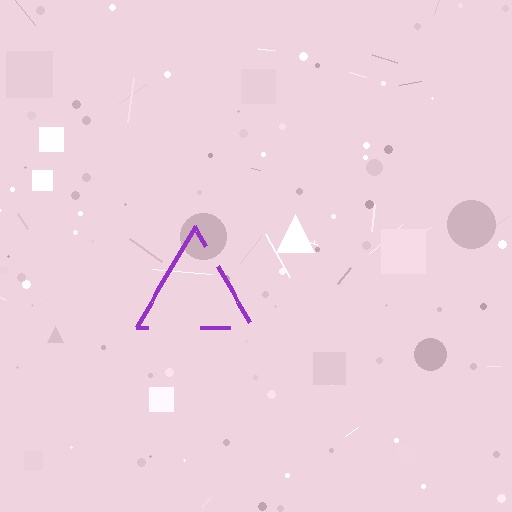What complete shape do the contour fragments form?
The contour fragments form a triangle.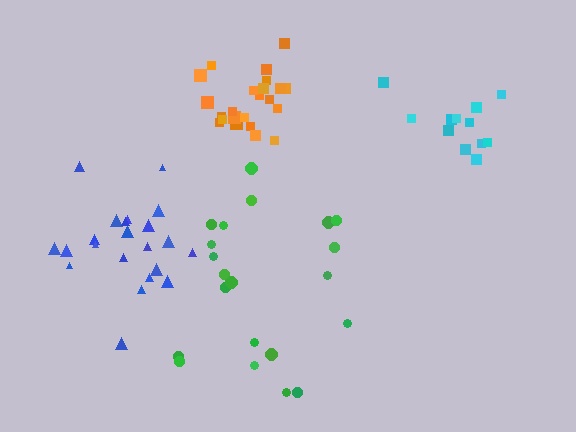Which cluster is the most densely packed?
Orange.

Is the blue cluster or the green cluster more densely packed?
Blue.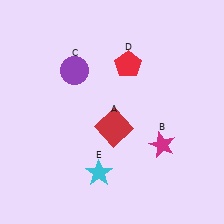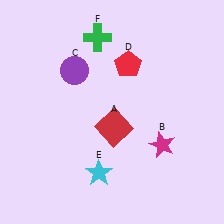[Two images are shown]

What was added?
A green cross (F) was added in Image 2.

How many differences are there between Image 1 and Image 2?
There is 1 difference between the two images.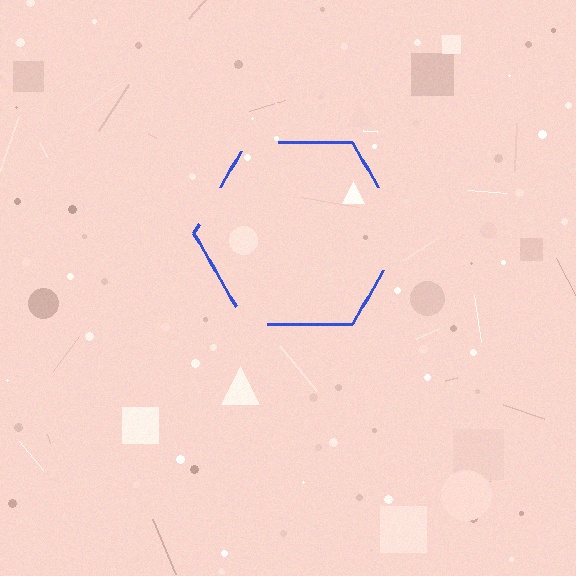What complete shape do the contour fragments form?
The contour fragments form a hexagon.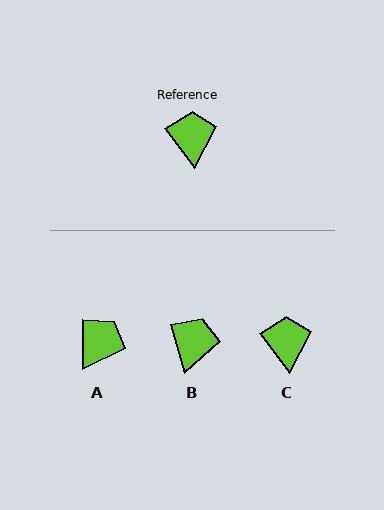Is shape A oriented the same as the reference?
No, it is off by about 37 degrees.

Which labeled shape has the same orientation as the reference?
C.